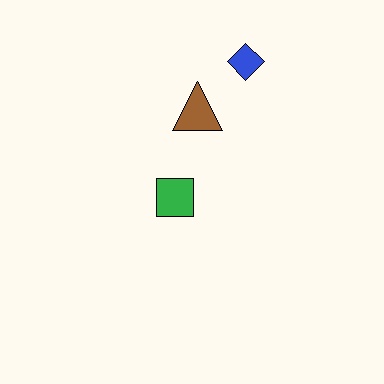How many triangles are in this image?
There is 1 triangle.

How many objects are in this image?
There are 3 objects.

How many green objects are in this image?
There is 1 green object.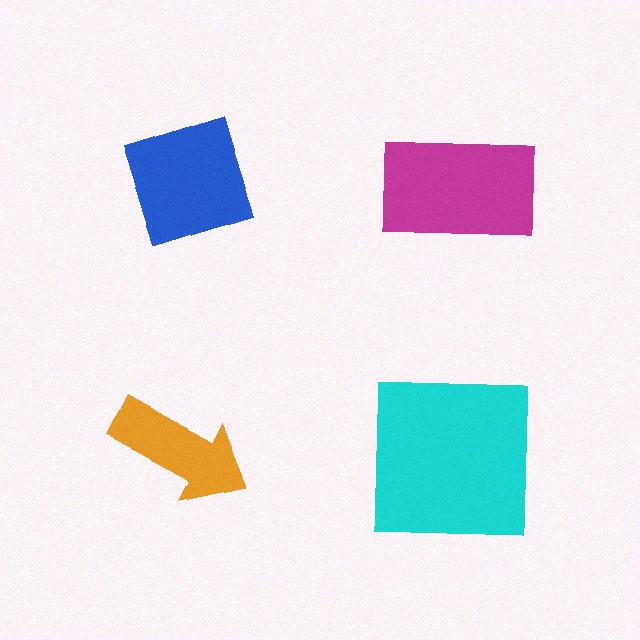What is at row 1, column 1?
A blue diamond.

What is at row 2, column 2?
A cyan square.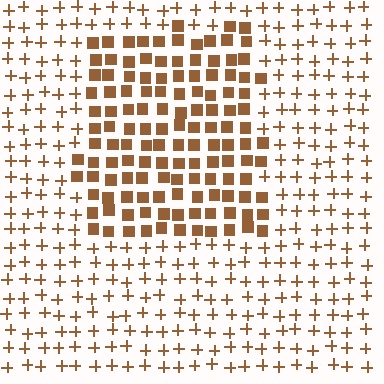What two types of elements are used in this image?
The image uses squares inside the rectangle region and plus signs outside it.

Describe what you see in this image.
The image is filled with small brown elements arranged in a uniform grid. A rectangle-shaped region contains squares, while the surrounding area contains plus signs. The boundary is defined purely by the change in element shape.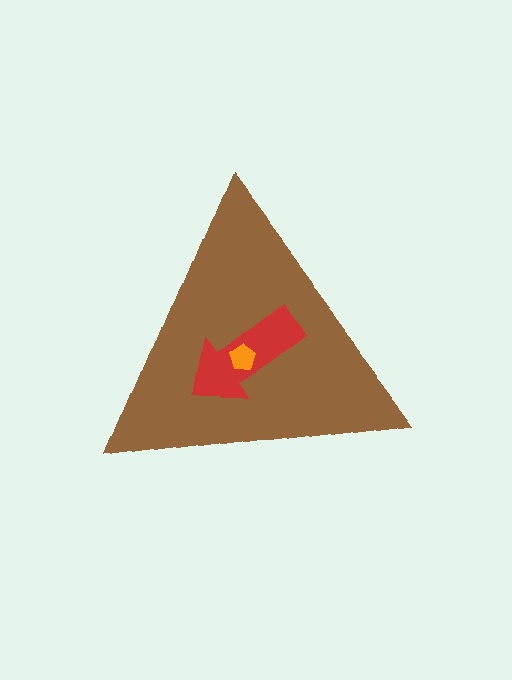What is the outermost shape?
The brown triangle.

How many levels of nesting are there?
3.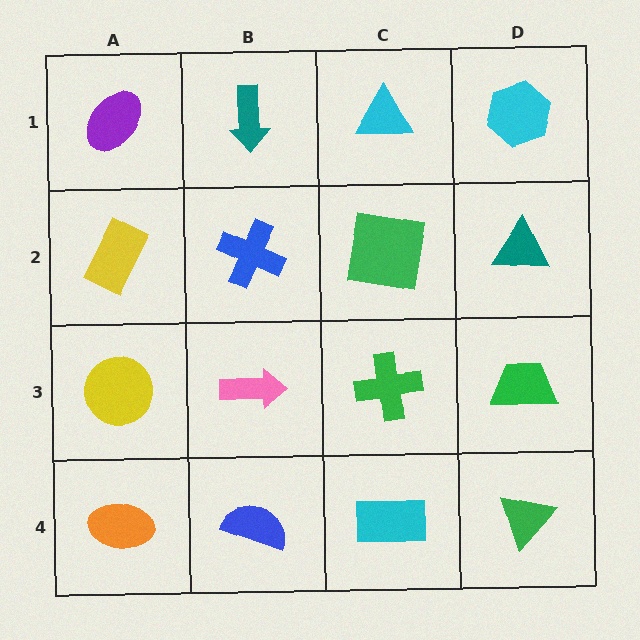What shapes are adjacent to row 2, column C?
A cyan triangle (row 1, column C), a green cross (row 3, column C), a blue cross (row 2, column B), a teal triangle (row 2, column D).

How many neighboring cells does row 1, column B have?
3.